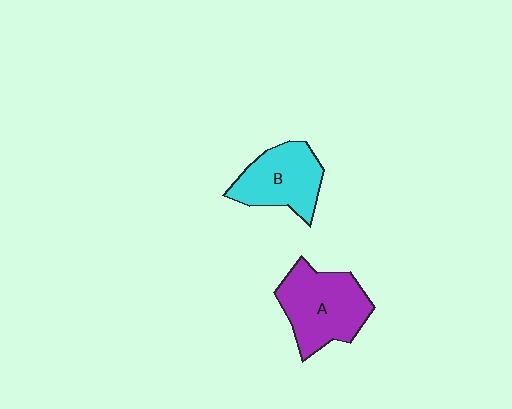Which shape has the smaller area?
Shape B (cyan).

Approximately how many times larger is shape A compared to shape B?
Approximately 1.2 times.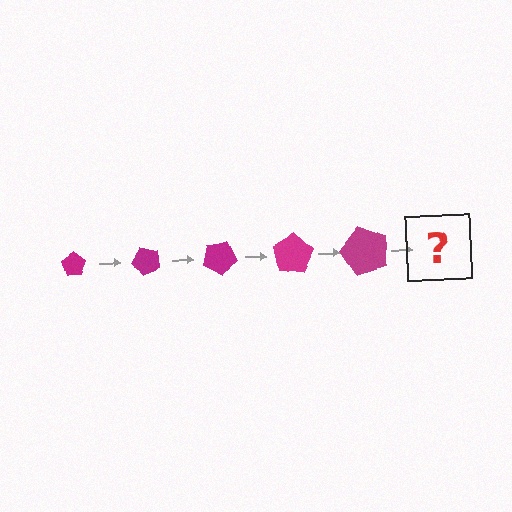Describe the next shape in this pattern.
It should be a pentagon, larger than the previous one and rotated 250 degrees from the start.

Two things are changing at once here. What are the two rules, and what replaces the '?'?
The two rules are that the pentagon grows larger each step and it rotates 50 degrees each step. The '?' should be a pentagon, larger than the previous one and rotated 250 degrees from the start.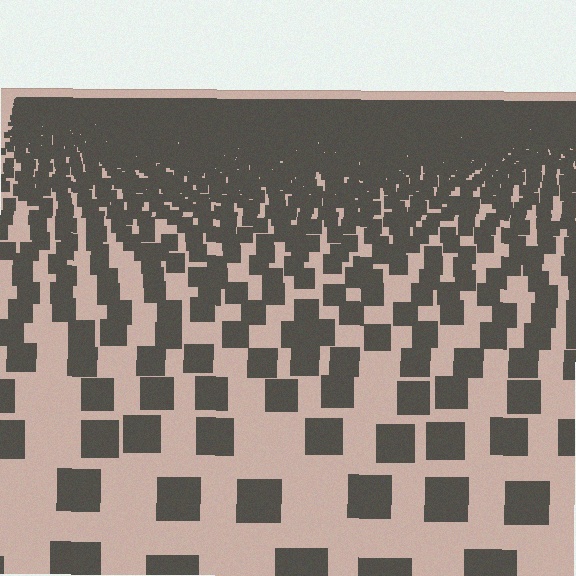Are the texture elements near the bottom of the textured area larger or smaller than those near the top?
Larger. Near the bottom, elements are closer to the viewer and appear at a bigger on-screen size.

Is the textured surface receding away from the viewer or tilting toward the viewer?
The surface is receding away from the viewer. Texture elements get smaller and denser toward the top.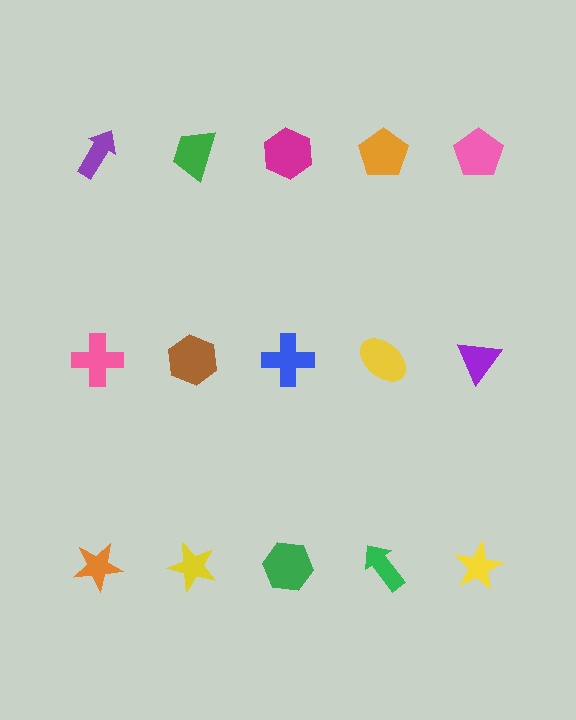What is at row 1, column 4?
An orange pentagon.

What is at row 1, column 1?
A purple arrow.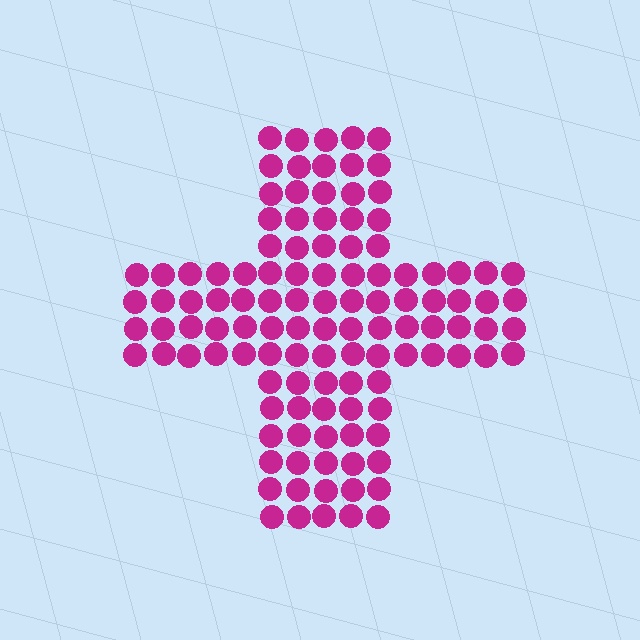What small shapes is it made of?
It is made of small circles.